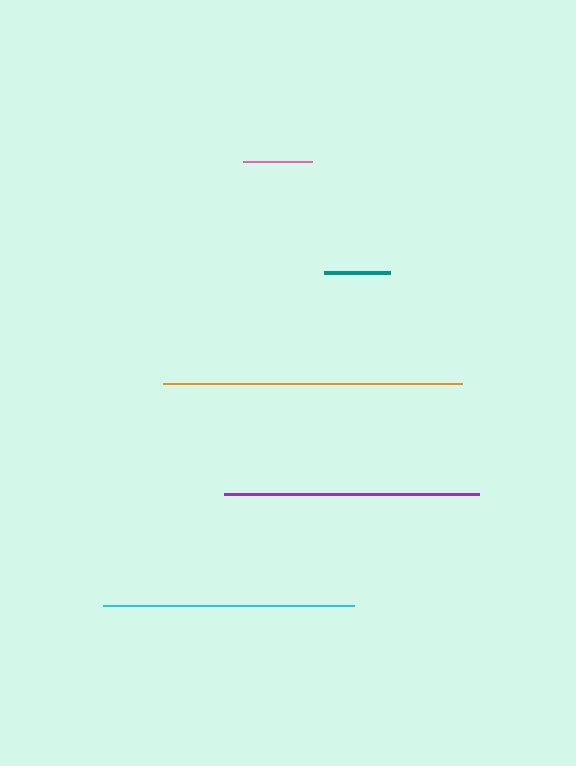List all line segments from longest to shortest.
From longest to shortest: orange, purple, cyan, pink, teal.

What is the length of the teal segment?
The teal segment is approximately 66 pixels long.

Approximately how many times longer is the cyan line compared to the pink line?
The cyan line is approximately 3.7 times the length of the pink line.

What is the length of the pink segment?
The pink segment is approximately 68 pixels long.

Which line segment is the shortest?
The teal line is the shortest at approximately 66 pixels.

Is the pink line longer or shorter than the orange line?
The orange line is longer than the pink line.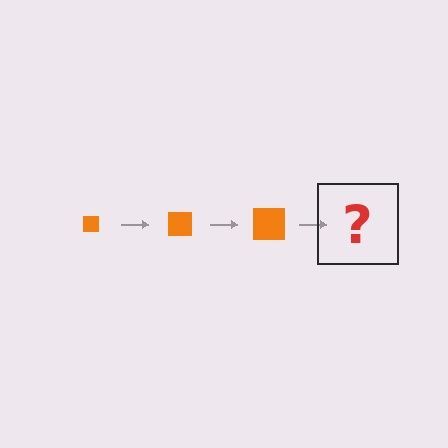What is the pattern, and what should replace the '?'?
The pattern is that the square gets progressively larger each step. The '?' should be an orange square, larger than the previous one.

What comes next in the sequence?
The next element should be an orange square, larger than the previous one.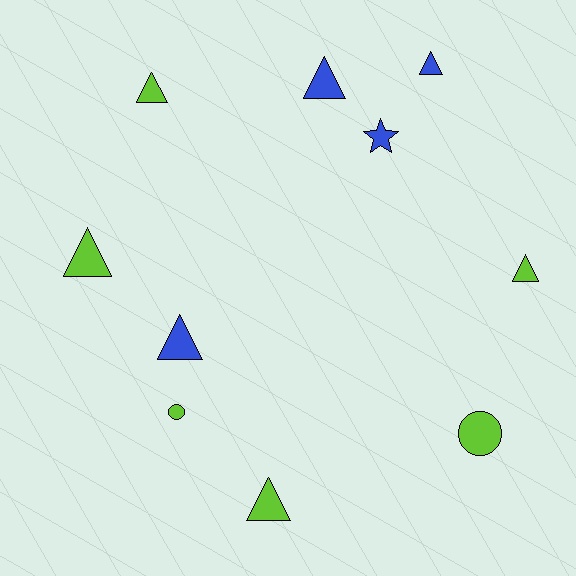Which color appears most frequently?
Lime, with 6 objects.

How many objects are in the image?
There are 10 objects.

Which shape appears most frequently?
Triangle, with 7 objects.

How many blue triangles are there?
There are 3 blue triangles.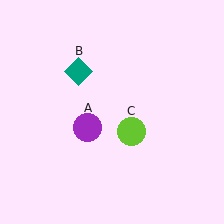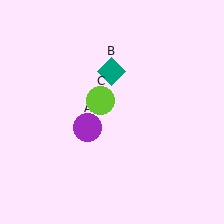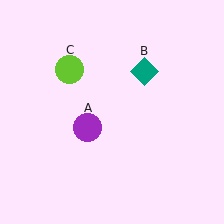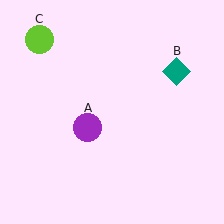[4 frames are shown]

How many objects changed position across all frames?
2 objects changed position: teal diamond (object B), lime circle (object C).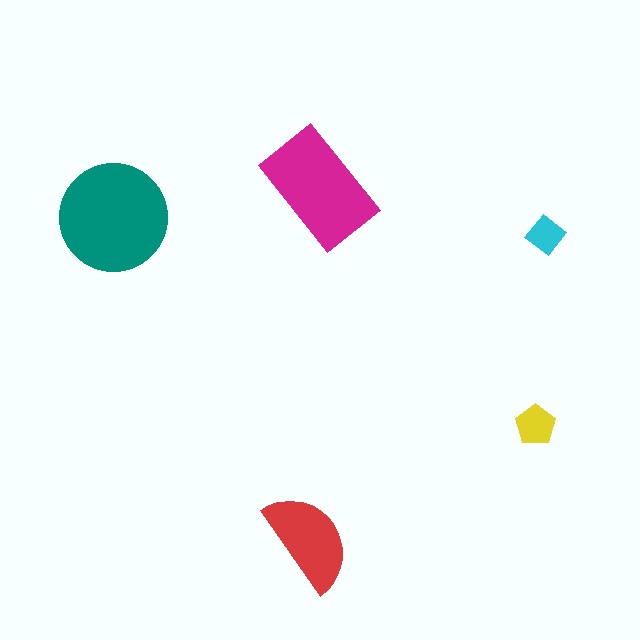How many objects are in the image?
There are 5 objects in the image.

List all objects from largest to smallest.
The teal circle, the magenta rectangle, the red semicircle, the yellow pentagon, the cyan diamond.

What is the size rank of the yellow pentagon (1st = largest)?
4th.